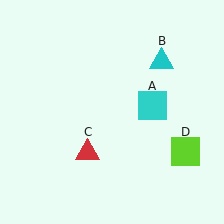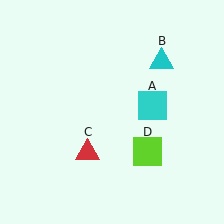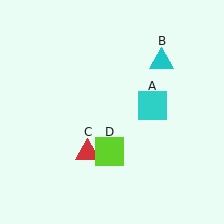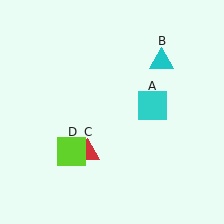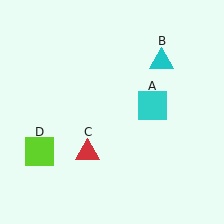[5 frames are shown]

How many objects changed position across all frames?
1 object changed position: lime square (object D).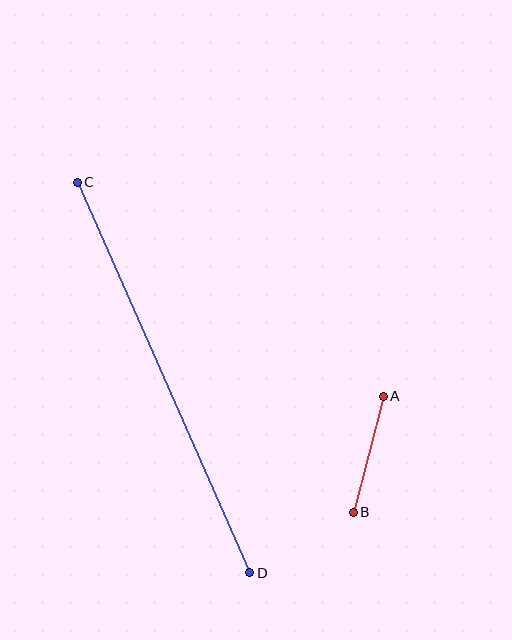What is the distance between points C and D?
The distance is approximately 427 pixels.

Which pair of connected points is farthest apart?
Points C and D are farthest apart.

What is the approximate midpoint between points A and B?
The midpoint is at approximately (368, 454) pixels.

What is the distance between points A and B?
The distance is approximately 120 pixels.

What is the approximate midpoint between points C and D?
The midpoint is at approximately (164, 377) pixels.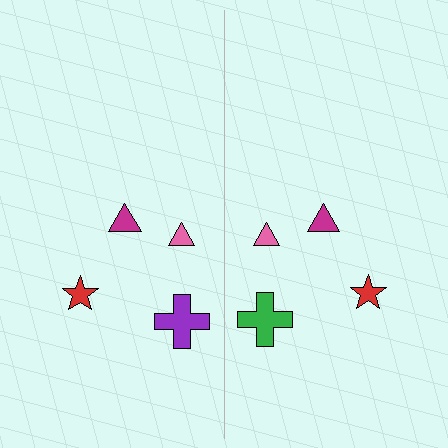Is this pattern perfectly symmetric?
No, the pattern is not perfectly symmetric. The green cross on the right side breaks the symmetry — its mirror counterpart is purple.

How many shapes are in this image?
There are 8 shapes in this image.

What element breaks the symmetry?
The green cross on the right side breaks the symmetry — its mirror counterpart is purple.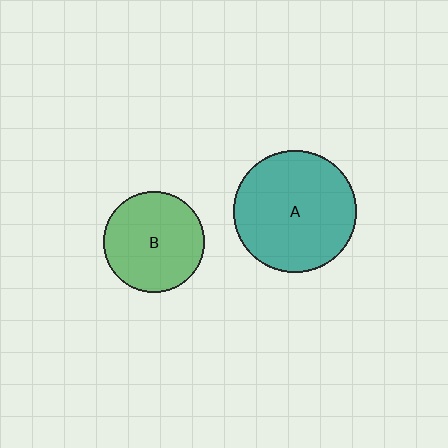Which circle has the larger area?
Circle A (teal).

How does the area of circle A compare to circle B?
Approximately 1.5 times.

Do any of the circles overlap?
No, none of the circles overlap.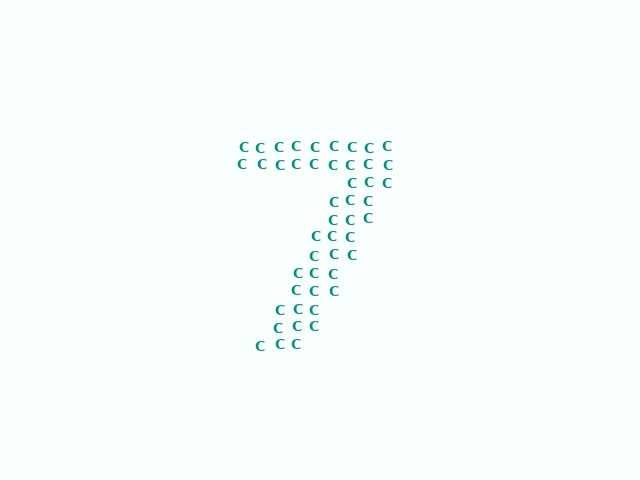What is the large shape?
The large shape is the digit 7.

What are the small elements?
The small elements are letter C's.